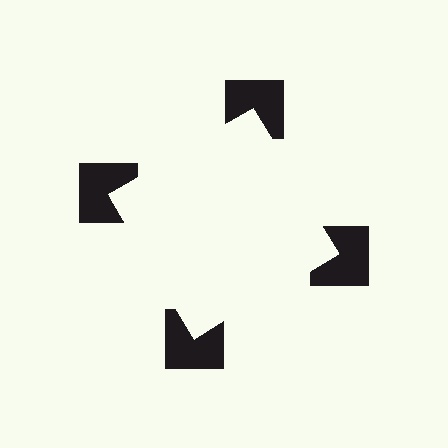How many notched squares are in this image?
There are 4 — one at each vertex of the illusory square.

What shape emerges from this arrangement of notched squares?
An illusory square — its edges are inferred from the aligned wedge cuts in the notched squares, not physically drawn.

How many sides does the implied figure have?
4 sides.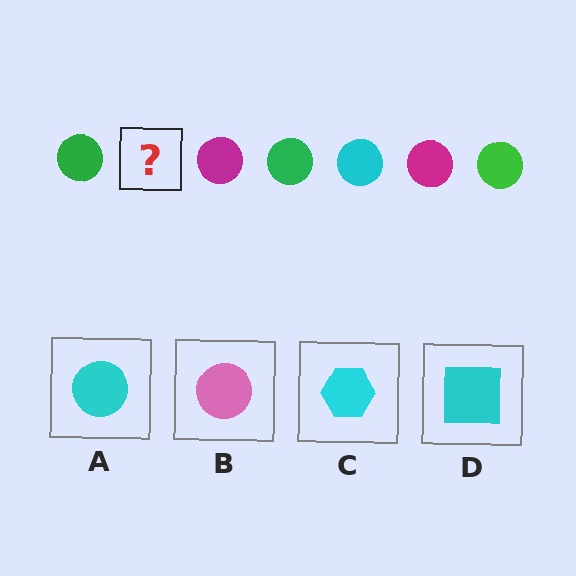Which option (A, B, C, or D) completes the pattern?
A.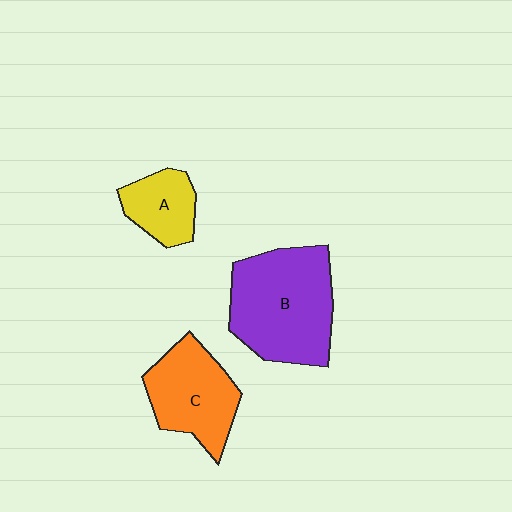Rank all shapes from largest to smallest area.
From largest to smallest: B (purple), C (orange), A (yellow).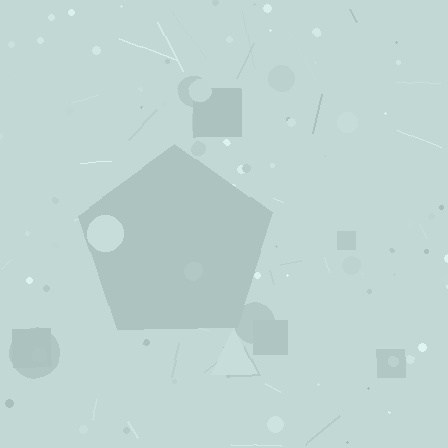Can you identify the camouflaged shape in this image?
The camouflaged shape is a pentagon.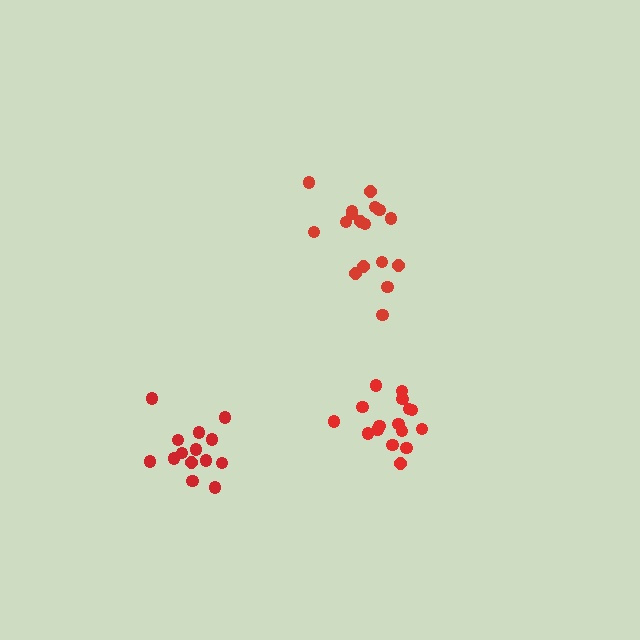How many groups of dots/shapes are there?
There are 3 groups.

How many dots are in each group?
Group 1: 17 dots, Group 2: 14 dots, Group 3: 16 dots (47 total).